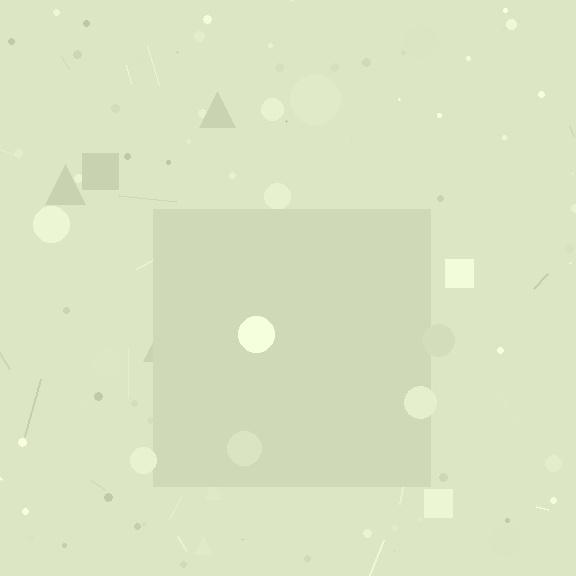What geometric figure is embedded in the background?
A square is embedded in the background.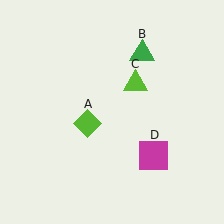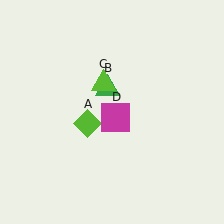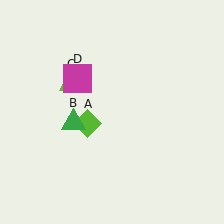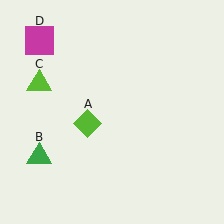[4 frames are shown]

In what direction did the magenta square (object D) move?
The magenta square (object D) moved up and to the left.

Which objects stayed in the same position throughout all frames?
Lime diamond (object A) remained stationary.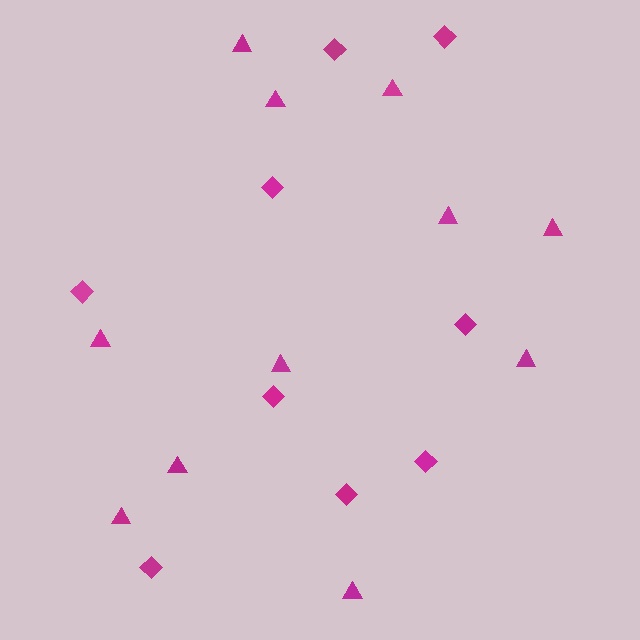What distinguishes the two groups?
There are 2 groups: one group of triangles (11) and one group of diamonds (9).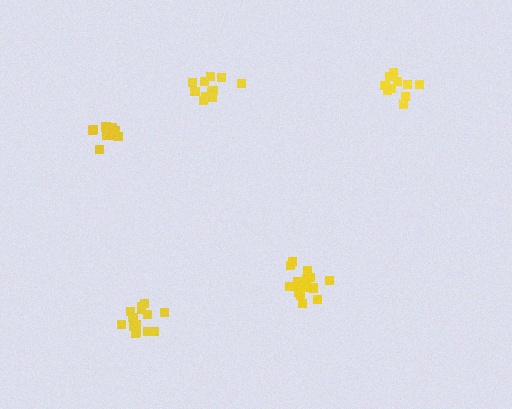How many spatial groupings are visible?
There are 5 spatial groupings.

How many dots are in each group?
Group 1: 10 dots, Group 2: 12 dots, Group 3: 15 dots, Group 4: 11 dots, Group 5: 15 dots (63 total).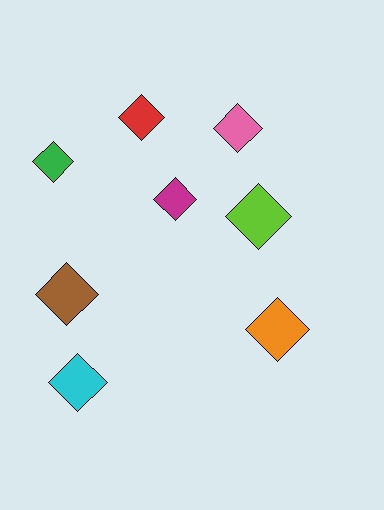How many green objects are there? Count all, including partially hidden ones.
There is 1 green object.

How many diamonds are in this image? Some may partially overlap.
There are 8 diamonds.